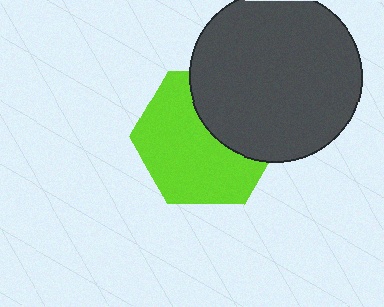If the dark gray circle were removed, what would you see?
You would see the complete lime hexagon.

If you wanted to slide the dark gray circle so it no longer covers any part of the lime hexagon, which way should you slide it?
Slide it toward the upper-right — that is the most direct way to separate the two shapes.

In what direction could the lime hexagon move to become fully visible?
The lime hexagon could move toward the lower-left. That would shift it out from behind the dark gray circle entirely.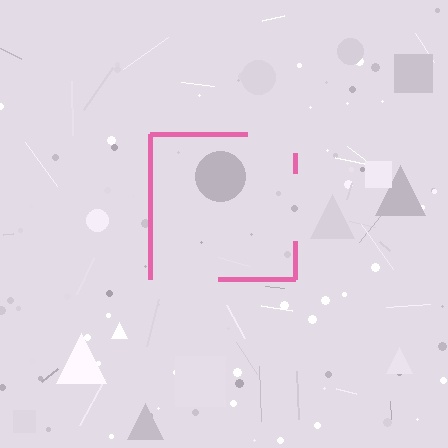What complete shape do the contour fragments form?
The contour fragments form a square.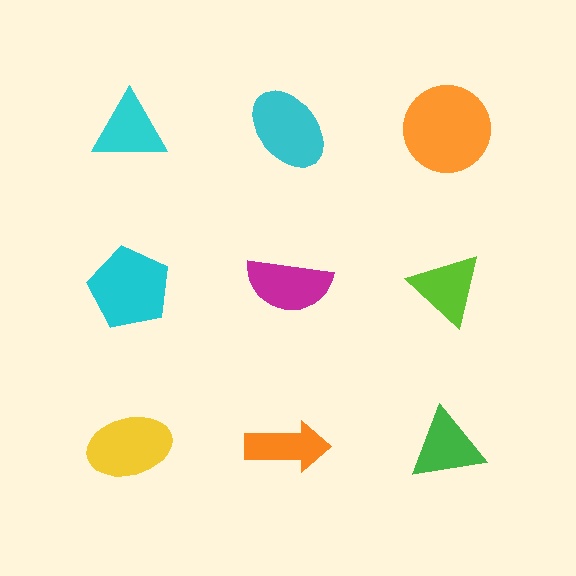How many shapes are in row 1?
3 shapes.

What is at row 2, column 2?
A magenta semicircle.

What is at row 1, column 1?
A cyan triangle.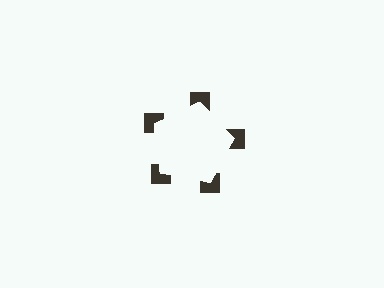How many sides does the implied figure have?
5 sides.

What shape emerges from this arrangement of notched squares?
An illusory pentagon — its edges are inferred from the aligned wedge cuts in the notched squares, not physically drawn.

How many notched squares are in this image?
There are 5 — one at each vertex of the illusory pentagon.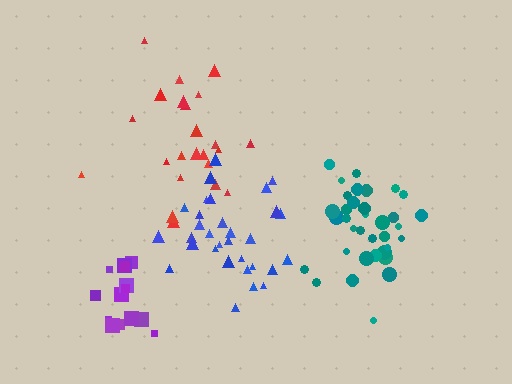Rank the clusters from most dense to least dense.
teal, blue, purple, red.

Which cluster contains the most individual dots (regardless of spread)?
Teal (35).